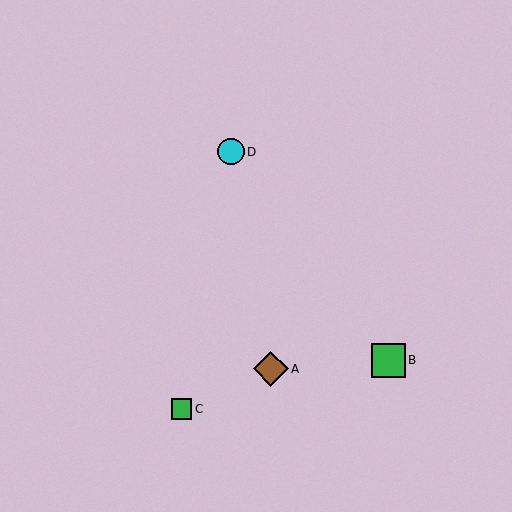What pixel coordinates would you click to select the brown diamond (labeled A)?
Click at (271, 369) to select the brown diamond A.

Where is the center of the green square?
The center of the green square is at (388, 360).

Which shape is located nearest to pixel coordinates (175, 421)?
The green square (labeled C) at (181, 409) is nearest to that location.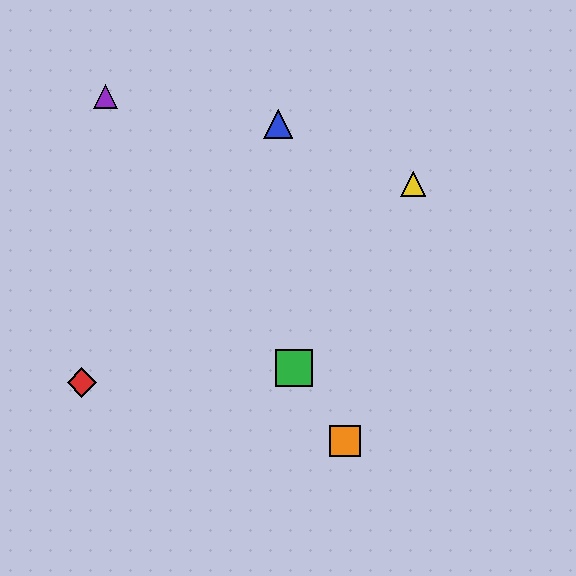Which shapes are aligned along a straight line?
The green square, the purple triangle, the orange square are aligned along a straight line.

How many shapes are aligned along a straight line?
3 shapes (the green square, the purple triangle, the orange square) are aligned along a straight line.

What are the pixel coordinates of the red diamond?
The red diamond is at (82, 383).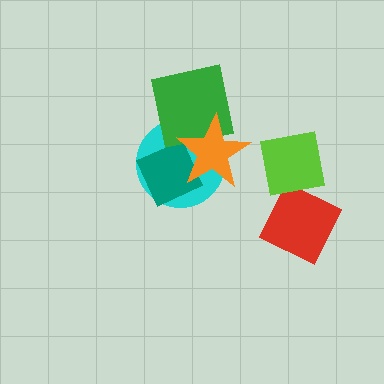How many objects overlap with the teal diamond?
3 objects overlap with the teal diamond.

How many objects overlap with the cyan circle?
3 objects overlap with the cyan circle.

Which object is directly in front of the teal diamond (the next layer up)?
The green square is directly in front of the teal diamond.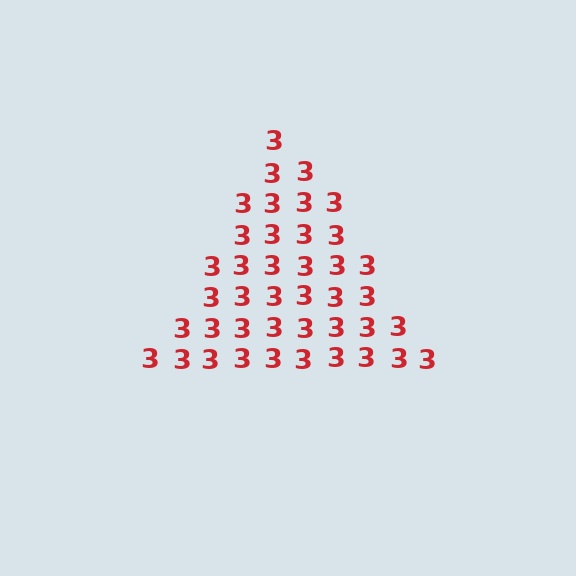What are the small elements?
The small elements are digit 3's.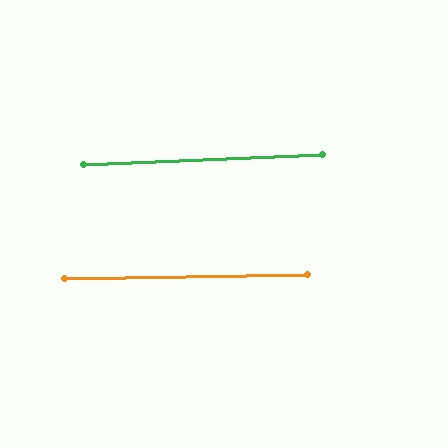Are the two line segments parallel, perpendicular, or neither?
Parallel — their directions differ by only 1.4°.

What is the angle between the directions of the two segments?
Approximately 1 degree.